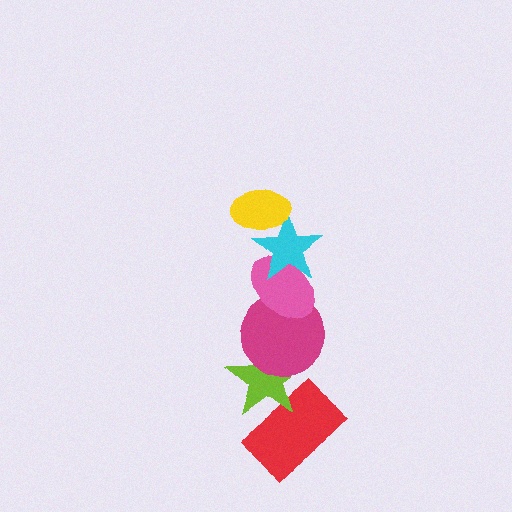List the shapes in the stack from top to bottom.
From top to bottom: the yellow ellipse, the cyan star, the pink ellipse, the magenta circle, the lime star, the red rectangle.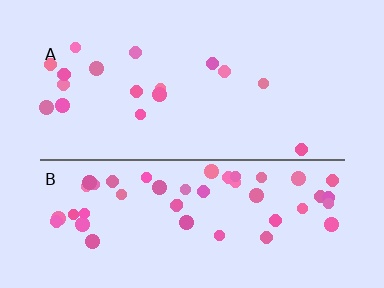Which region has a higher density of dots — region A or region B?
B (the bottom).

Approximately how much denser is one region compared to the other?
Approximately 2.8× — region B over region A.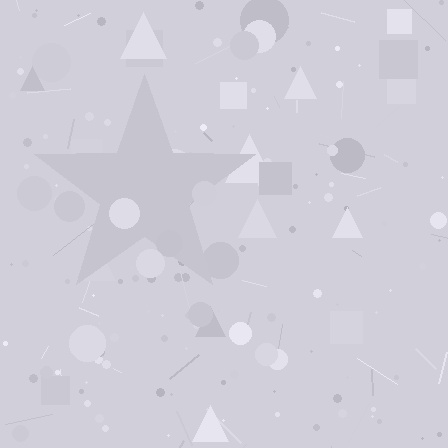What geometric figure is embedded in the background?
A star is embedded in the background.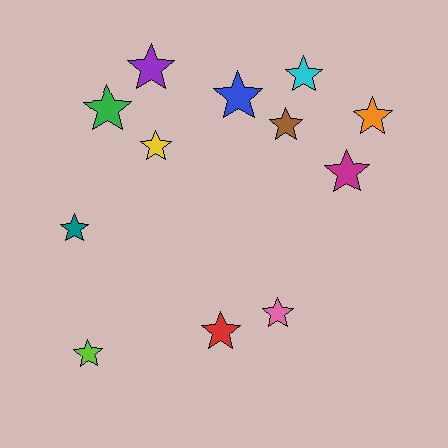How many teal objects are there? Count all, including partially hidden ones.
There is 1 teal object.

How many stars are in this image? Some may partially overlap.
There are 12 stars.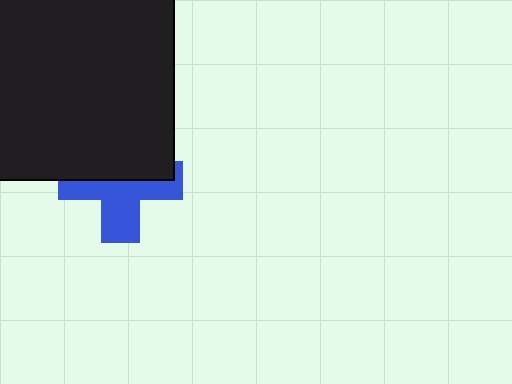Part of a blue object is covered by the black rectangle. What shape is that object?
It is a cross.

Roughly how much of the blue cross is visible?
About half of it is visible (roughly 50%).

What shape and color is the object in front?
The object in front is a black rectangle.